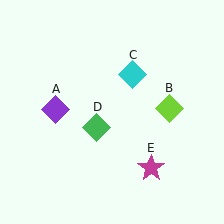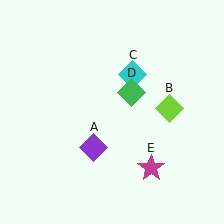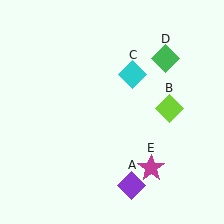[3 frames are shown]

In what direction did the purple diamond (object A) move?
The purple diamond (object A) moved down and to the right.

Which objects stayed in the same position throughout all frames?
Lime diamond (object B) and cyan diamond (object C) and magenta star (object E) remained stationary.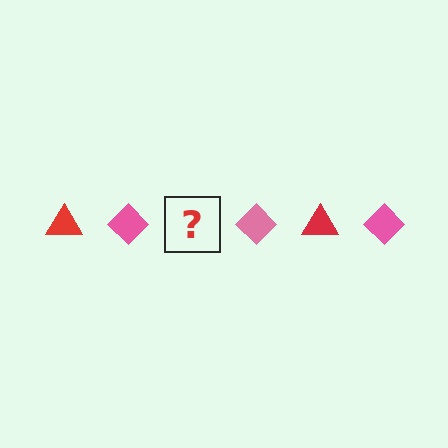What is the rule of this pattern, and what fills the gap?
The rule is that the pattern alternates between red triangle and pink diamond. The gap should be filled with a red triangle.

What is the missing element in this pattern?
The missing element is a red triangle.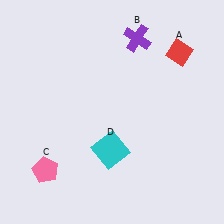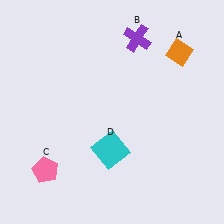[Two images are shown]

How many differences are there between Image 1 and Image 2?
There is 1 difference between the two images.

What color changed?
The diamond (A) changed from red in Image 1 to orange in Image 2.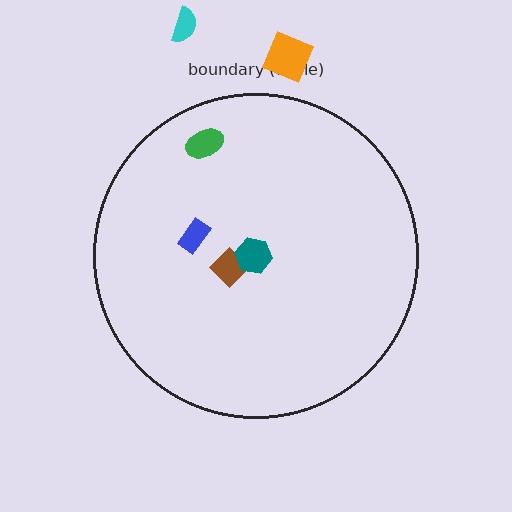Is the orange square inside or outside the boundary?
Outside.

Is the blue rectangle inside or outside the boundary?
Inside.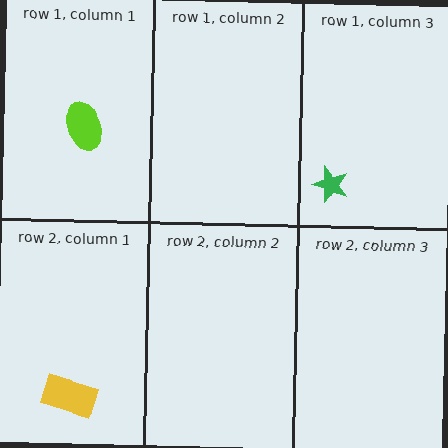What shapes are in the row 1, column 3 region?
The green star.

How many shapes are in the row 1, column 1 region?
1.